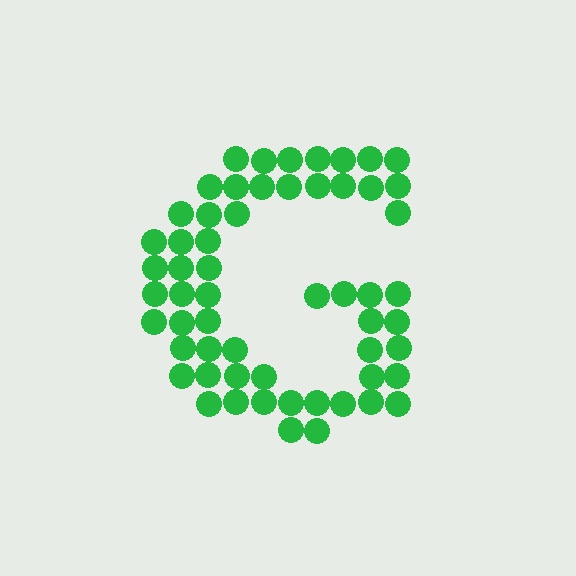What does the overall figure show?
The overall figure shows the letter G.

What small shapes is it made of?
It is made of small circles.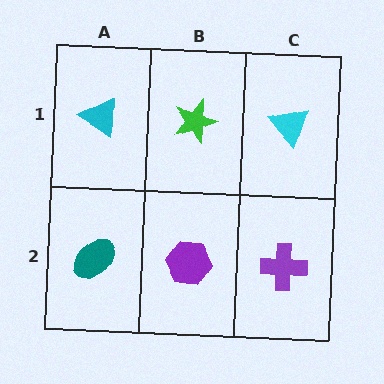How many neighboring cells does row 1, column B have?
3.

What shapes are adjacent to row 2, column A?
A cyan triangle (row 1, column A), a purple hexagon (row 2, column B).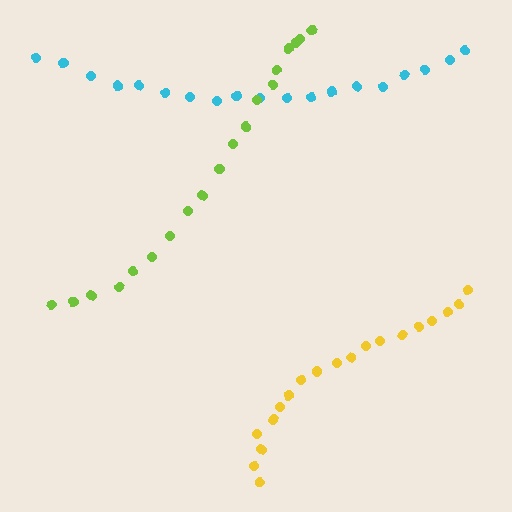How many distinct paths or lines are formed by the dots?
There are 3 distinct paths.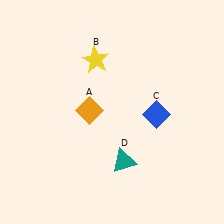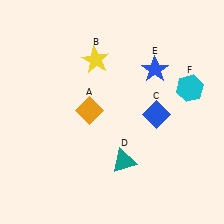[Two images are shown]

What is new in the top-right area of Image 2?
A blue star (E) was added in the top-right area of Image 2.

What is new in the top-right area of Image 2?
A cyan hexagon (F) was added in the top-right area of Image 2.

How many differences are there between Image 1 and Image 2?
There are 2 differences between the two images.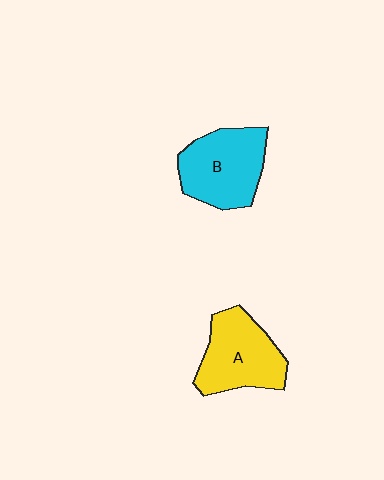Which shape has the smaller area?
Shape A (yellow).